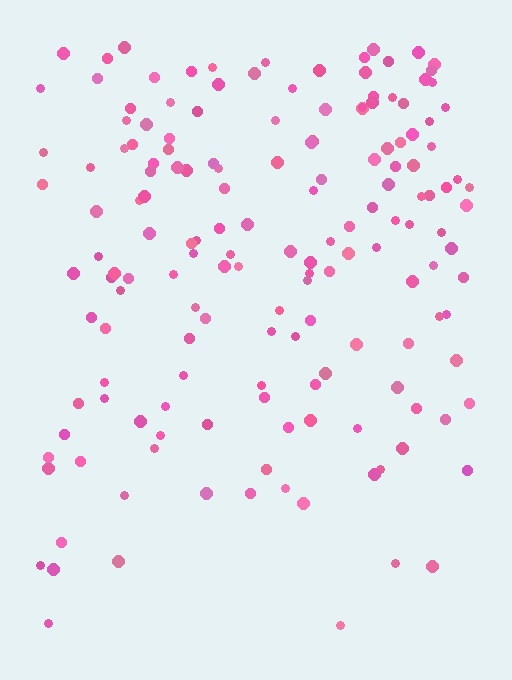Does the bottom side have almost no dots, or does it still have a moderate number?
Still a moderate number, just noticeably fewer than the top.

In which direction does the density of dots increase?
From bottom to top, with the top side densest.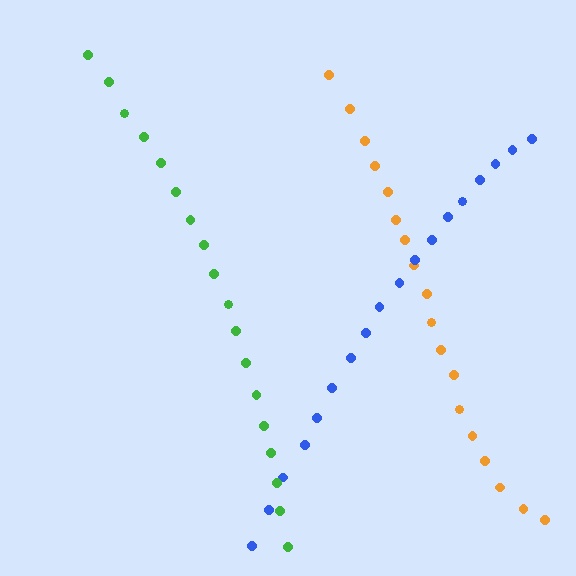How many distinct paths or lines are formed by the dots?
There are 3 distinct paths.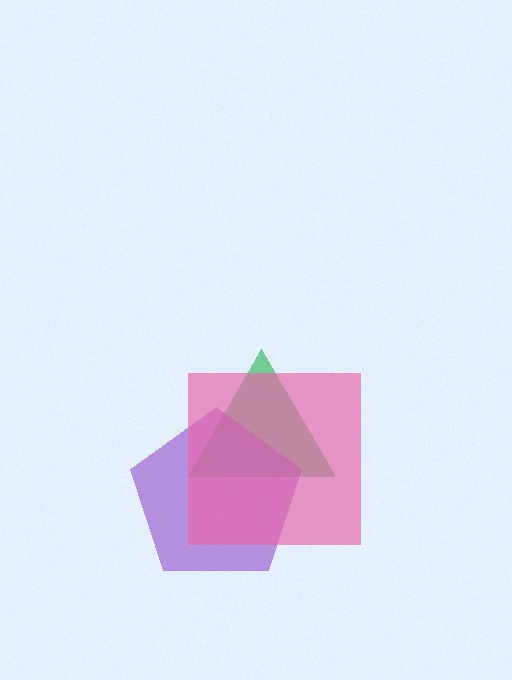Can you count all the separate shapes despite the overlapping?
Yes, there are 3 separate shapes.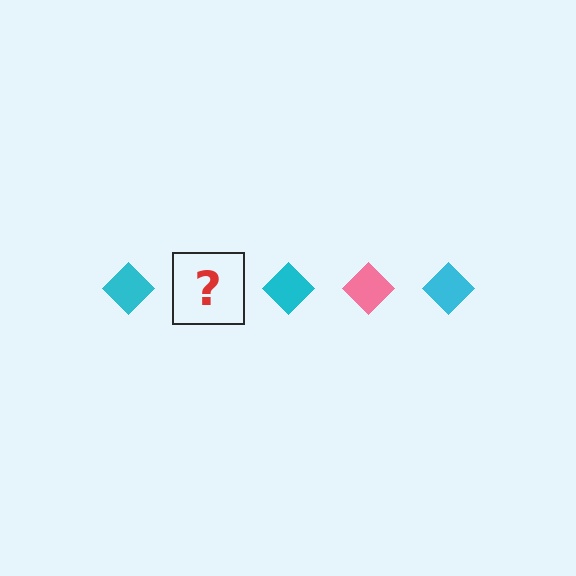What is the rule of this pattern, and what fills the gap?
The rule is that the pattern cycles through cyan, pink diamonds. The gap should be filled with a pink diamond.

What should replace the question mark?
The question mark should be replaced with a pink diamond.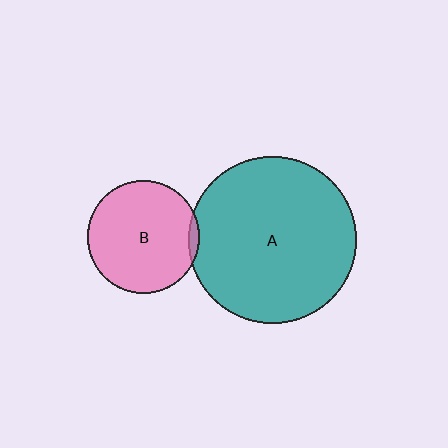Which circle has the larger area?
Circle A (teal).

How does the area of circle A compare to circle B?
Approximately 2.2 times.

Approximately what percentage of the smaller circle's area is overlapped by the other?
Approximately 5%.